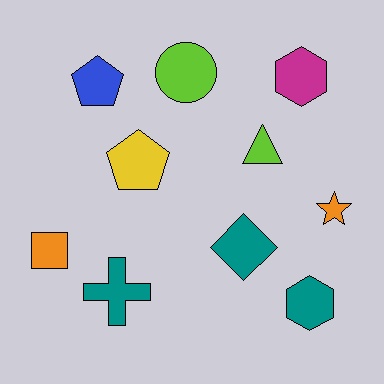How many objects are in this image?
There are 10 objects.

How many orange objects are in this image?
There are 2 orange objects.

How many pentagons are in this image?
There are 2 pentagons.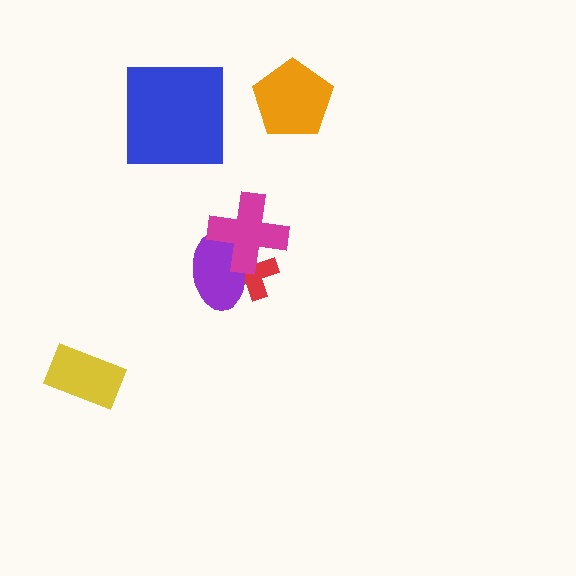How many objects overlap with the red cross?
2 objects overlap with the red cross.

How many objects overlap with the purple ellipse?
2 objects overlap with the purple ellipse.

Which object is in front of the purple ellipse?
The magenta cross is in front of the purple ellipse.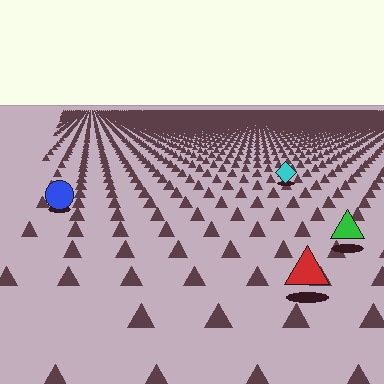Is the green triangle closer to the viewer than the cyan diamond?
Yes. The green triangle is closer — you can tell from the texture gradient: the ground texture is coarser near it.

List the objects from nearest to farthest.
From nearest to farthest: the red triangle, the green triangle, the blue circle, the cyan diamond.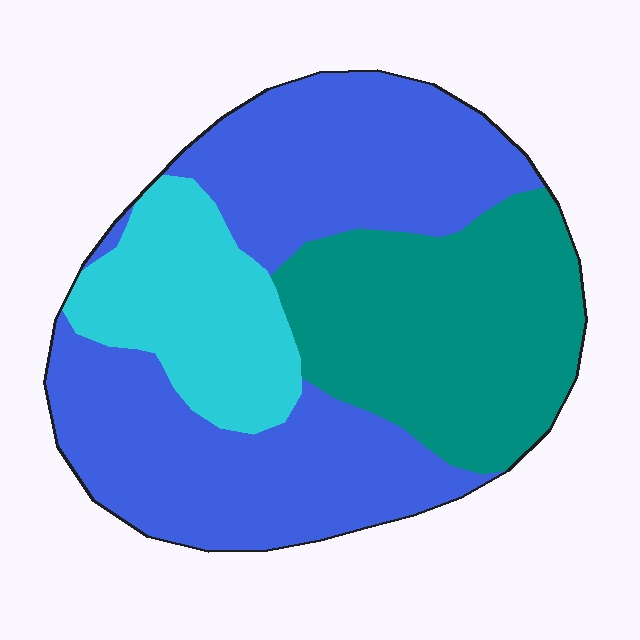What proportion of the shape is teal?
Teal covers about 30% of the shape.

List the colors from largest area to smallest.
From largest to smallest: blue, teal, cyan.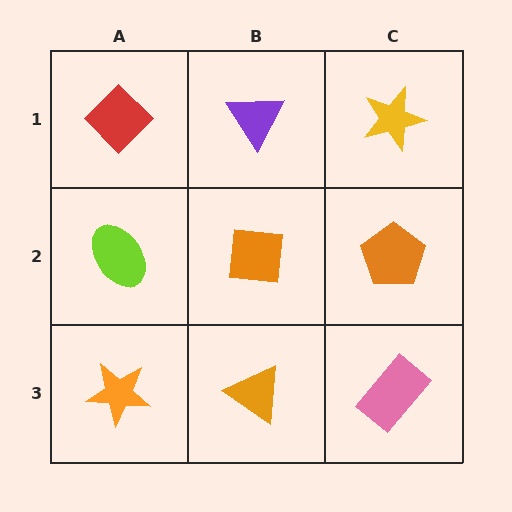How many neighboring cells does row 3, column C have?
2.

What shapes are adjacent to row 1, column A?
A lime ellipse (row 2, column A), a purple triangle (row 1, column B).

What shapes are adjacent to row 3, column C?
An orange pentagon (row 2, column C), an orange triangle (row 3, column B).